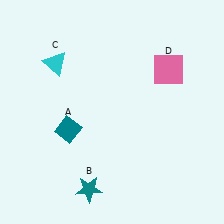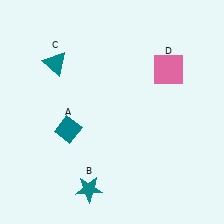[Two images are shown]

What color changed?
The triangle (C) changed from cyan in Image 1 to teal in Image 2.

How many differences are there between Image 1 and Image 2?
There is 1 difference between the two images.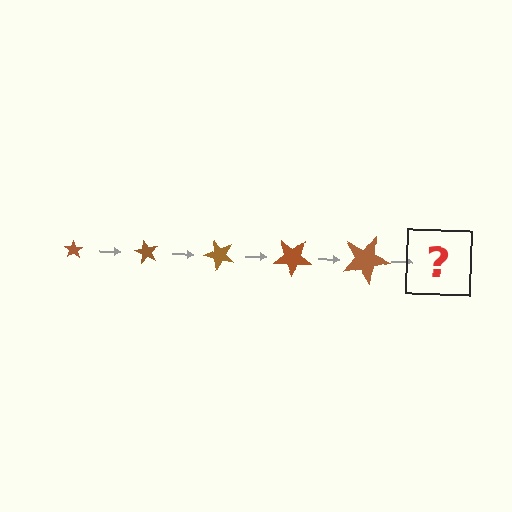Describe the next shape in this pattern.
It should be a star, larger than the previous one and rotated 300 degrees from the start.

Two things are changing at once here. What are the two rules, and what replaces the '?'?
The two rules are that the star grows larger each step and it rotates 60 degrees each step. The '?' should be a star, larger than the previous one and rotated 300 degrees from the start.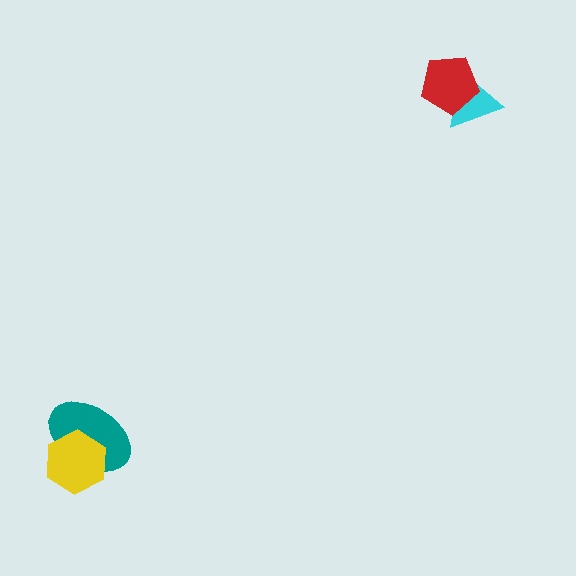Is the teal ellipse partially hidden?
Yes, it is partially covered by another shape.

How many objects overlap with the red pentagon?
1 object overlaps with the red pentagon.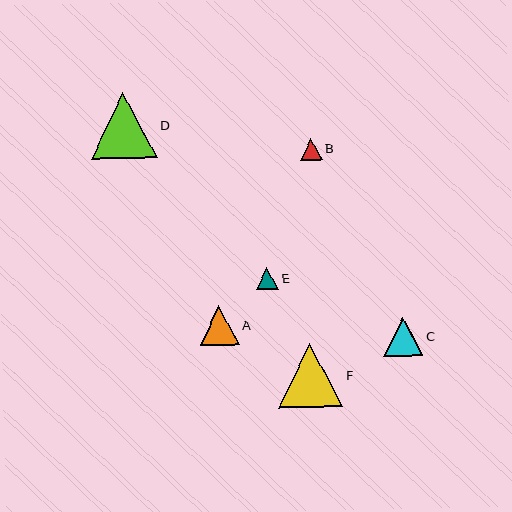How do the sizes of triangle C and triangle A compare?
Triangle C and triangle A are approximately the same size.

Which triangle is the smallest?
Triangle B is the smallest with a size of approximately 22 pixels.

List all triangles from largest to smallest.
From largest to smallest: D, F, C, A, E, B.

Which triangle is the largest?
Triangle D is the largest with a size of approximately 67 pixels.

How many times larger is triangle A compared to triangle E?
Triangle A is approximately 1.8 times the size of triangle E.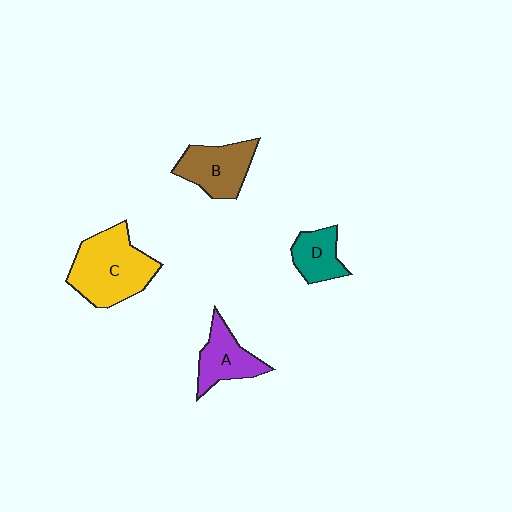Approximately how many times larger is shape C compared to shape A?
Approximately 1.7 times.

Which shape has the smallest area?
Shape D (teal).